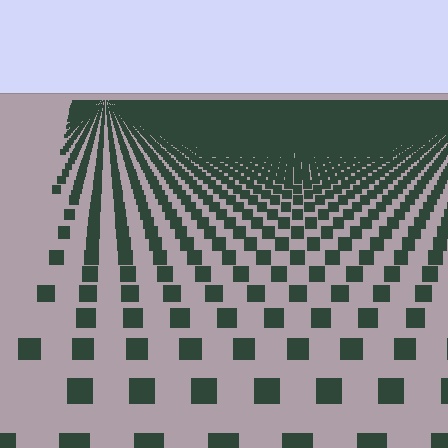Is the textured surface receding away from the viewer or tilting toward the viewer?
The surface is receding away from the viewer. Texture elements get smaller and denser toward the top.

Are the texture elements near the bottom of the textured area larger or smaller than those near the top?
Larger. Near the bottom, elements are closer to the viewer and appear at a bigger on-screen size.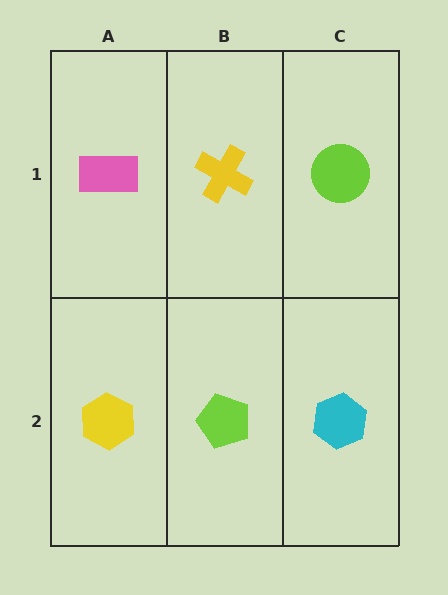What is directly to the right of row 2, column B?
A cyan hexagon.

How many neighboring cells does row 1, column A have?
2.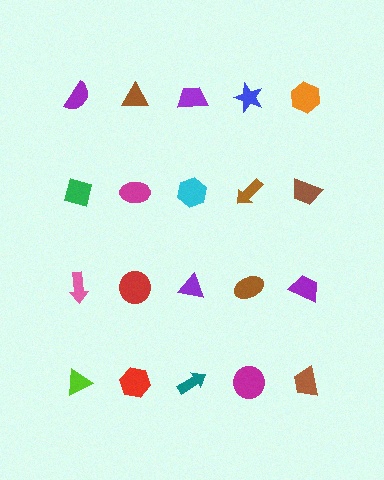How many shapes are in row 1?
5 shapes.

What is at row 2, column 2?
A magenta ellipse.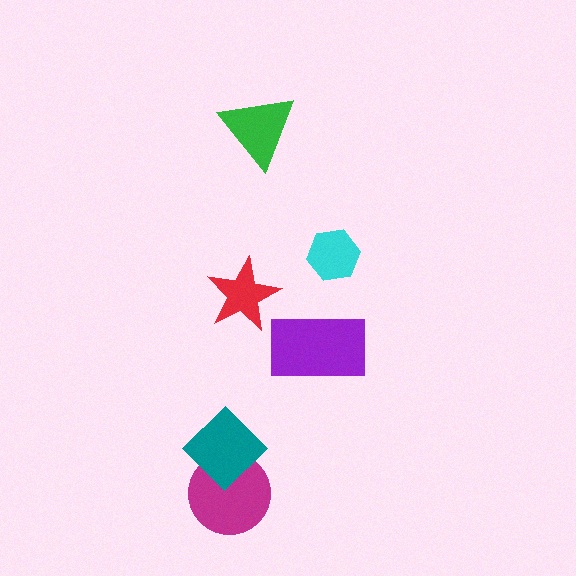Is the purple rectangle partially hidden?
No, no other shape covers it.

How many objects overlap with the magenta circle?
1 object overlaps with the magenta circle.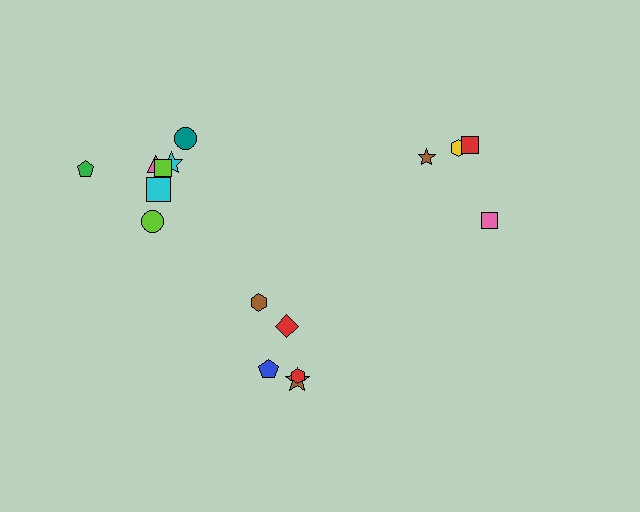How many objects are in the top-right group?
There are 4 objects.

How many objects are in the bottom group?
There are 5 objects.